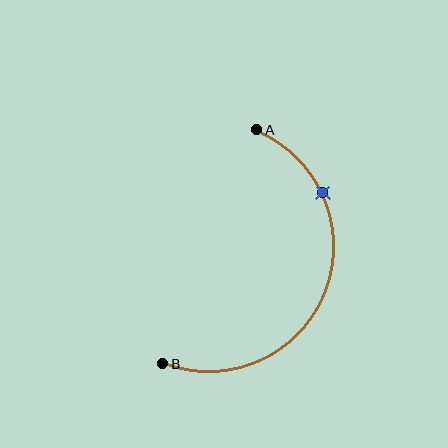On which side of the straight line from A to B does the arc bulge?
The arc bulges to the right of the straight line connecting A and B.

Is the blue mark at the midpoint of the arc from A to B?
No. The blue mark lies on the arc but is closer to endpoint A. The arc midpoint would be at the point on the curve equidistant along the arc from both A and B.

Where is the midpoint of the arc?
The arc midpoint is the point on the curve farthest from the straight line joining A and B. It sits to the right of that line.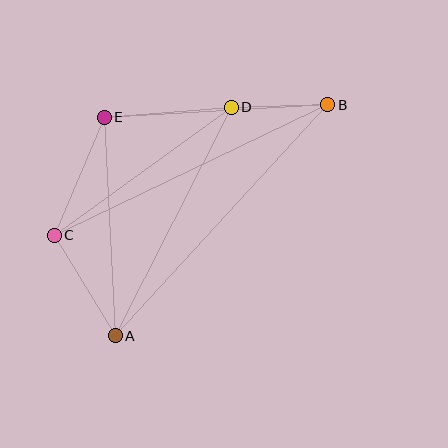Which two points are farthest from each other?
Points A and B are farthest from each other.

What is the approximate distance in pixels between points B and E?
The distance between B and E is approximately 224 pixels.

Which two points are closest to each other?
Points B and D are closest to each other.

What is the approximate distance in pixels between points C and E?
The distance between C and E is approximately 128 pixels.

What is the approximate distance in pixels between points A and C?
The distance between A and C is approximately 118 pixels.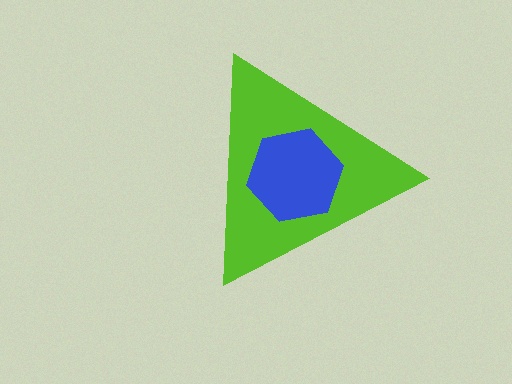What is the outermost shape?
The lime triangle.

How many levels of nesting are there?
2.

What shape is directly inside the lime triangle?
The blue hexagon.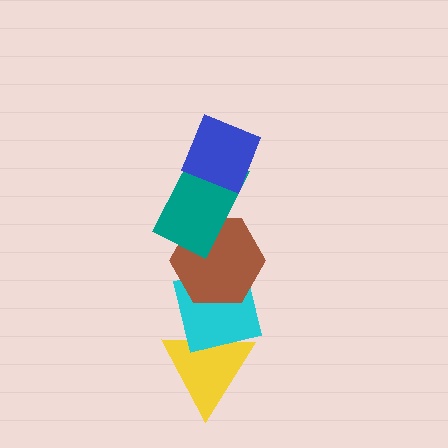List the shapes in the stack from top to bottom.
From top to bottom: the blue diamond, the teal rectangle, the brown hexagon, the cyan square, the yellow triangle.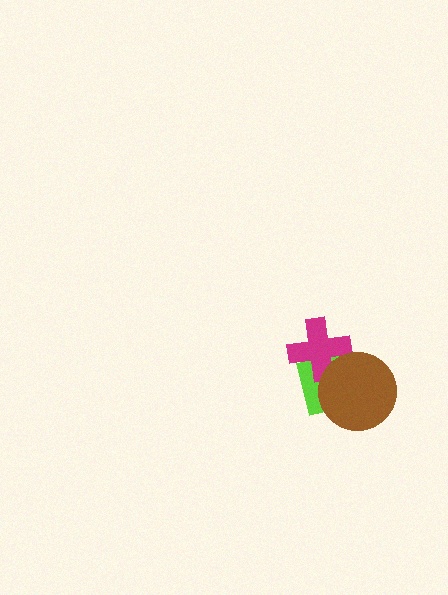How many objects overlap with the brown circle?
2 objects overlap with the brown circle.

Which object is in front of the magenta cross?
The brown circle is in front of the magenta cross.